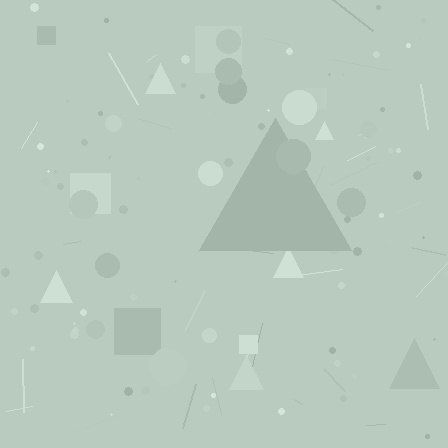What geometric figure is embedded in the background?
A triangle is embedded in the background.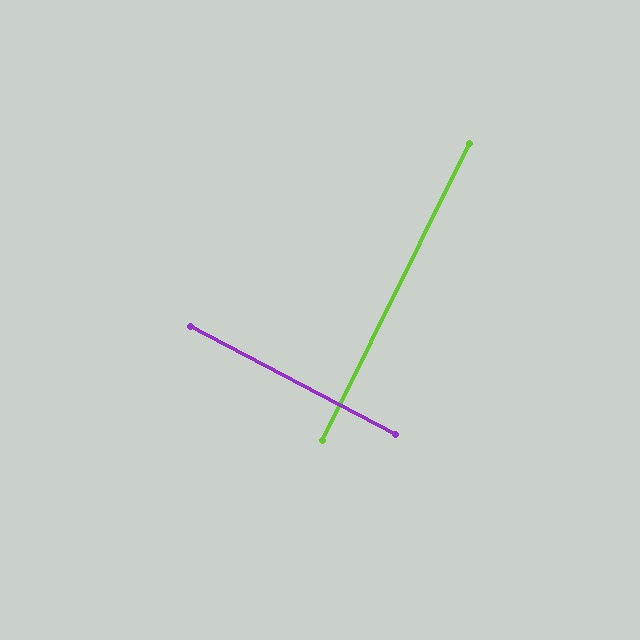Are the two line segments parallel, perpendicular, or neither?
Perpendicular — they meet at approximately 89°.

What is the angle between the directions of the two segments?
Approximately 89 degrees.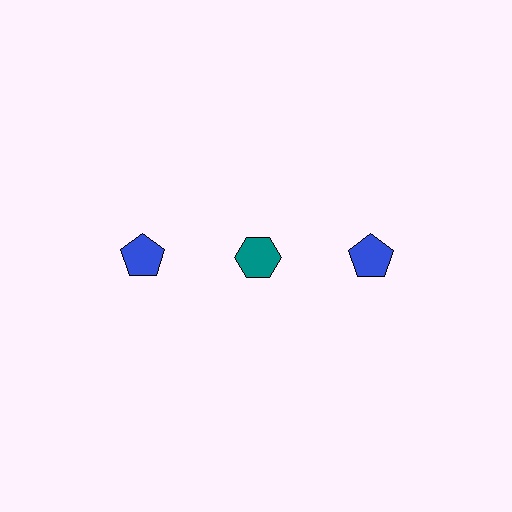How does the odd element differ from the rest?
It differs in both color (teal instead of blue) and shape (hexagon instead of pentagon).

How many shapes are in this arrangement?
There are 3 shapes arranged in a grid pattern.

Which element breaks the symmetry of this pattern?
The teal hexagon in the top row, second from left column breaks the symmetry. All other shapes are blue pentagons.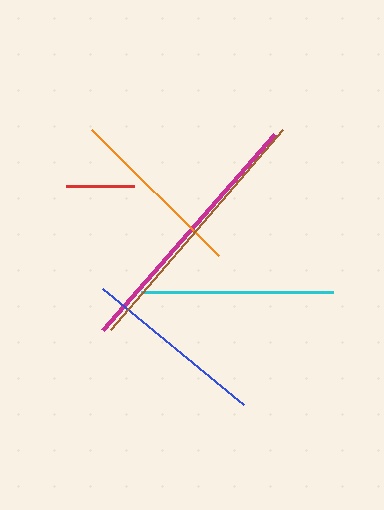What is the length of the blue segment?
The blue segment is approximately 182 pixels long.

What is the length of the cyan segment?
The cyan segment is approximately 192 pixels long.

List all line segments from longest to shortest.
From longest to shortest: brown, magenta, cyan, blue, orange, red.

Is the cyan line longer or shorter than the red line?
The cyan line is longer than the red line.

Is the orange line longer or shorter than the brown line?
The brown line is longer than the orange line.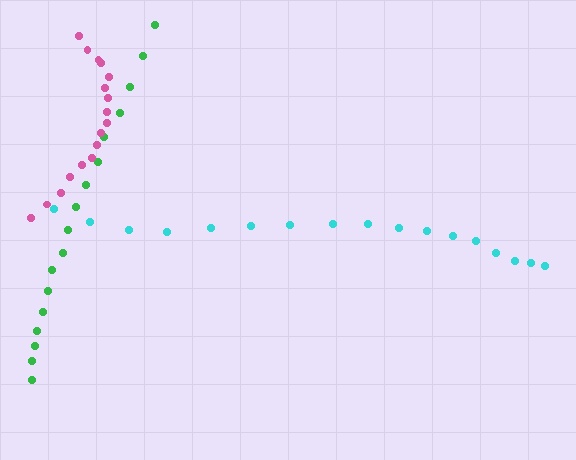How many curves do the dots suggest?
There are 3 distinct paths.